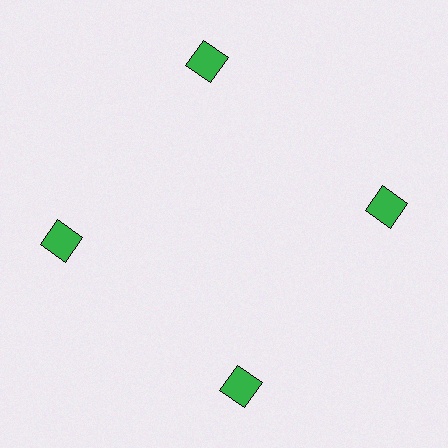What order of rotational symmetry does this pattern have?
This pattern has 4-fold rotational symmetry.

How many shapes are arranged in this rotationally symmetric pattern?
There are 4 shapes, arranged in 4 groups of 1.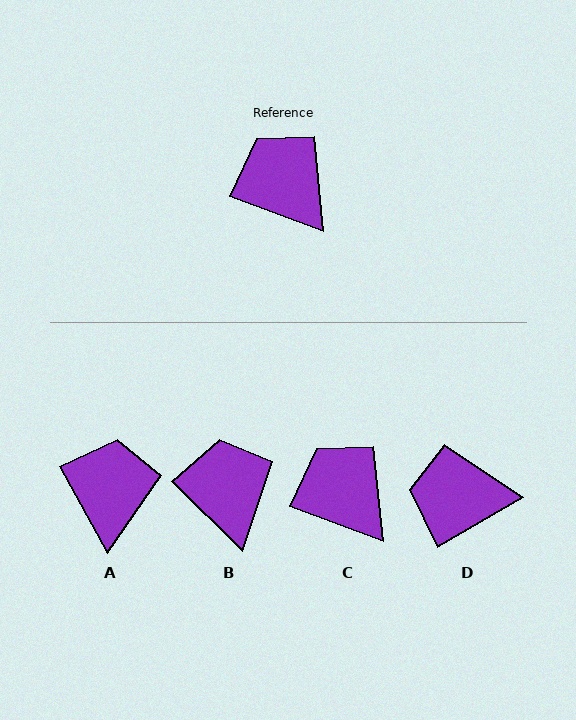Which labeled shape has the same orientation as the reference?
C.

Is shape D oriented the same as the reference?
No, it is off by about 51 degrees.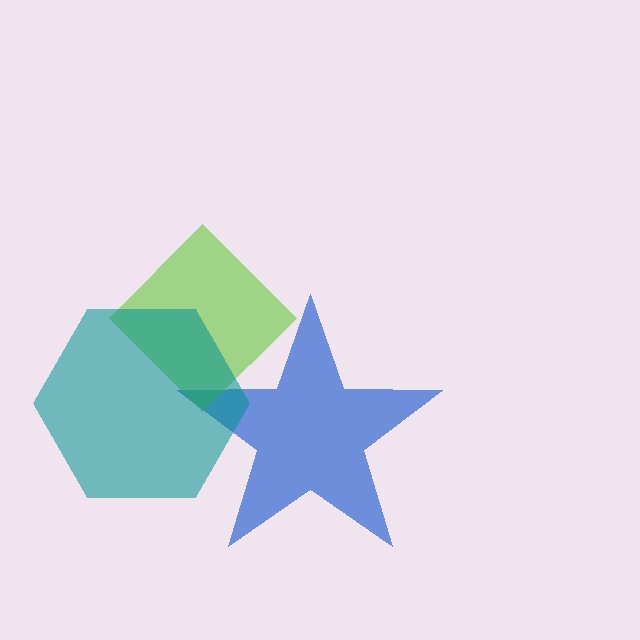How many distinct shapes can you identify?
There are 3 distinct shapes: a blue star, a lime diamond, a teal hexagon.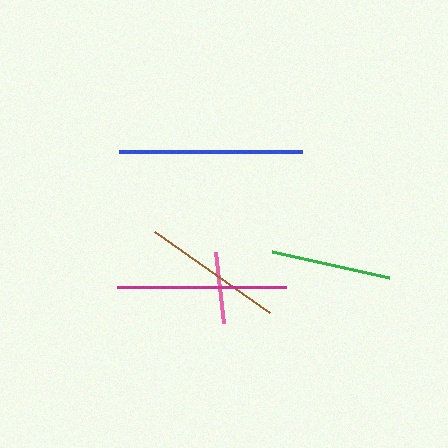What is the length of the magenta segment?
The magenta segment is approximately 170 pixels long.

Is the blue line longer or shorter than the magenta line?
The blue line is longer than the magenta line.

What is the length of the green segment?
The green segment is approximately 120 pixels long.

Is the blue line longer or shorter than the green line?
The blue line is longer than the green line.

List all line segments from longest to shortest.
From longest to shortest: blue, magenta, brown, green, pink.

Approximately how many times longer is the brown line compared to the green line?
The brown line is approximately 1.2 times the length of the green line.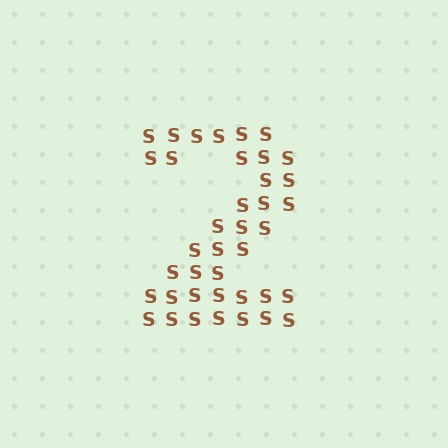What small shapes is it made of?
It is made of small letter S's.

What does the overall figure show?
The overall figure shows the digit 2.